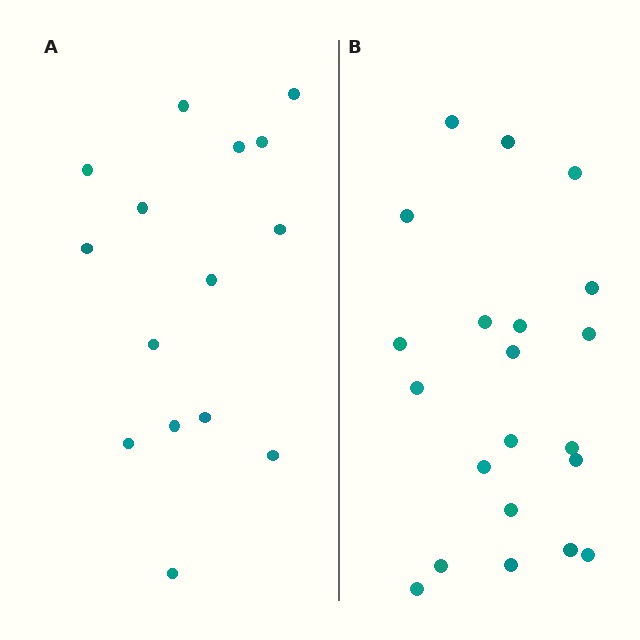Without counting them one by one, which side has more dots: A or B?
Region B (the right region) has more dots.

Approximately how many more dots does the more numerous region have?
Region B has about 6 more dots than region A.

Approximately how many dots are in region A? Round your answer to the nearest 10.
About 20 dots. (The exact count is 15, which rounds to 20.)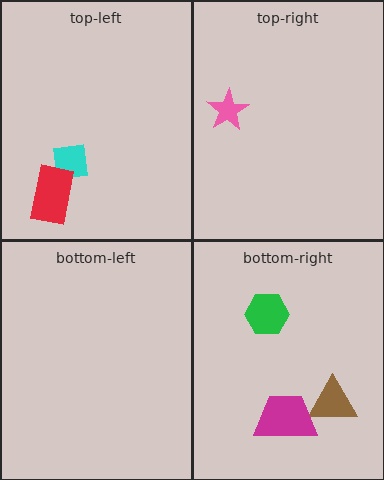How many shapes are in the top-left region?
2.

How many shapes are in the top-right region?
1.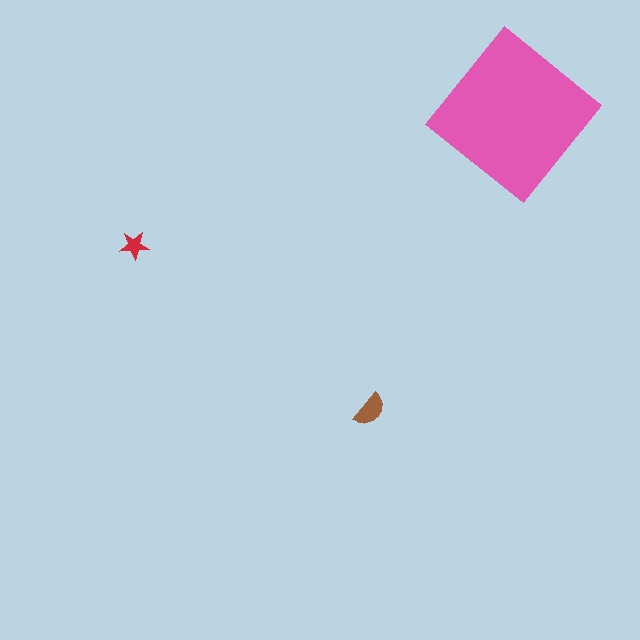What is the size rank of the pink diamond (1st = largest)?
1st.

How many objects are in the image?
There are 3 objects in the image.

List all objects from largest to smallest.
The pink diamond, the brown semicircle, the red star.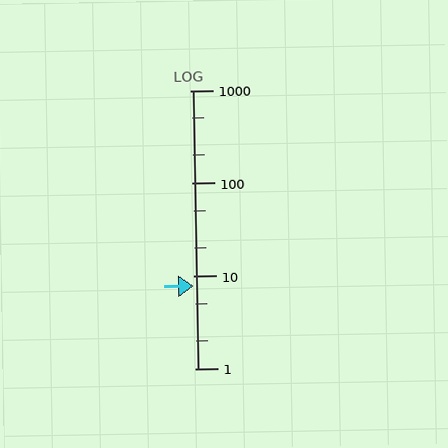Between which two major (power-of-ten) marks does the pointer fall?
The pointer is between 1 and 10.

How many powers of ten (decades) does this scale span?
The scale spans 3 decades, from 1 to 1000.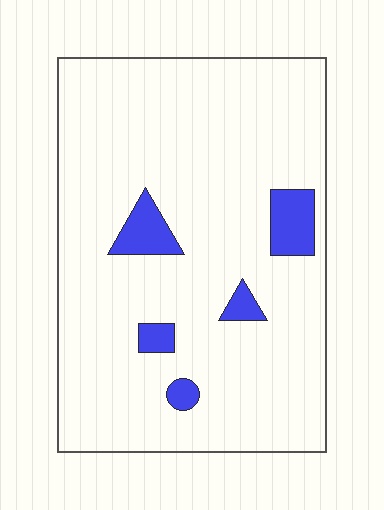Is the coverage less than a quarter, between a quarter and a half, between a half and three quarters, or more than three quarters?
Less than a quarter.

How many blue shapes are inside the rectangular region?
5.